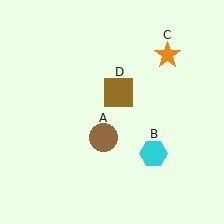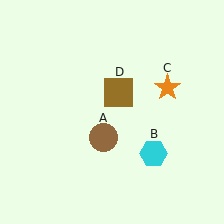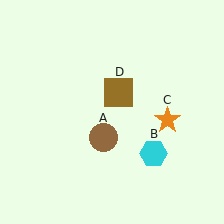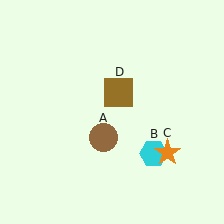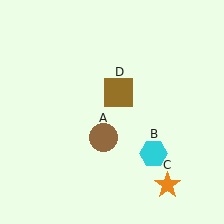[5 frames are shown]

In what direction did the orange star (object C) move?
The orange star (object C) moved down.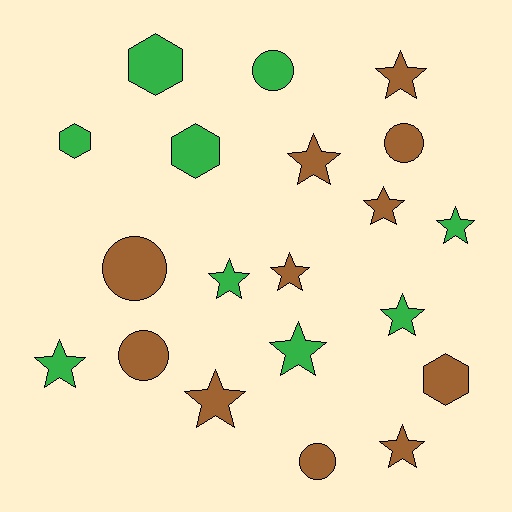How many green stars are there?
There are 5 green stars.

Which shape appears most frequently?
Star, with 11 objects.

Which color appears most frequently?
Brown, with 11 objects.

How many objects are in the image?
There are 20 objects.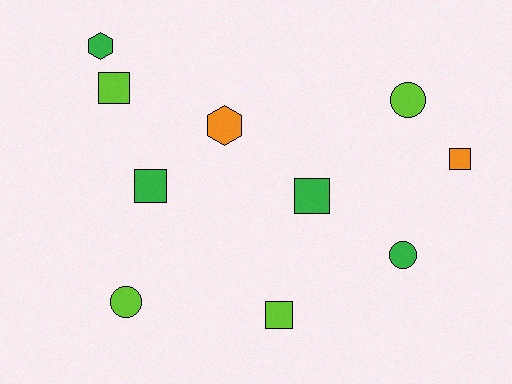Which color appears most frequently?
Lime, with 4 objects.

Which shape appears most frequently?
Square, with 5 objects.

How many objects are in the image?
There are 10 objects.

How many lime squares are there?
There are 2 lime squares.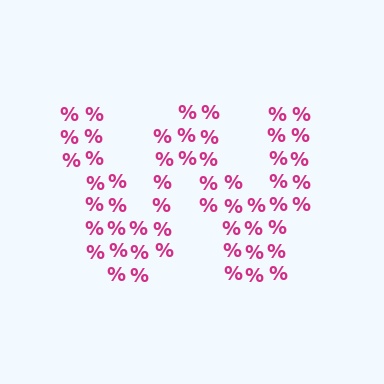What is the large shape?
The large shape is the letter W.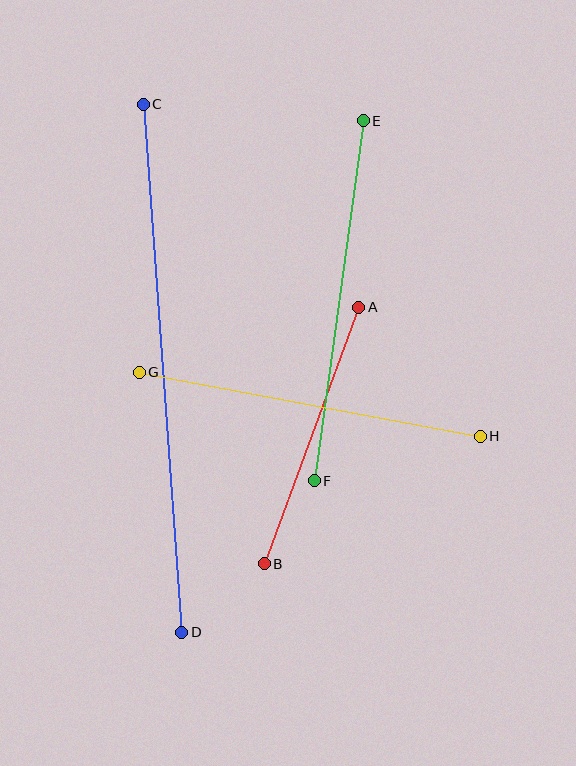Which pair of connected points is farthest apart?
Points C and D are farthest apart.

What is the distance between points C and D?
The distance is approximately 529 pixels.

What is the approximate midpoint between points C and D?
The midpoint is at approximately (162, 368) pixels.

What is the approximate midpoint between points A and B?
The midpoint is at approximately (311, 435) pixels.